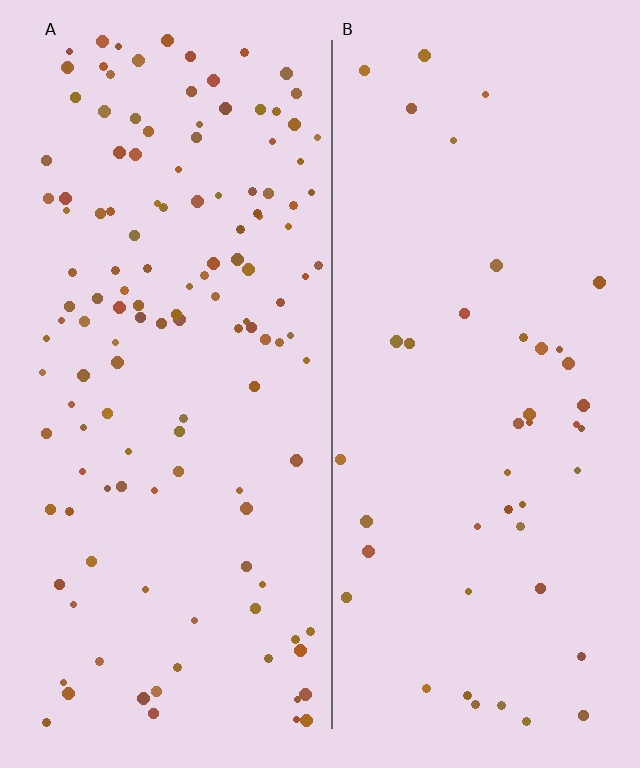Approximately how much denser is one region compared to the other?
Approximately 3.0× — region A over region B.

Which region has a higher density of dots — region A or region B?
A (the left).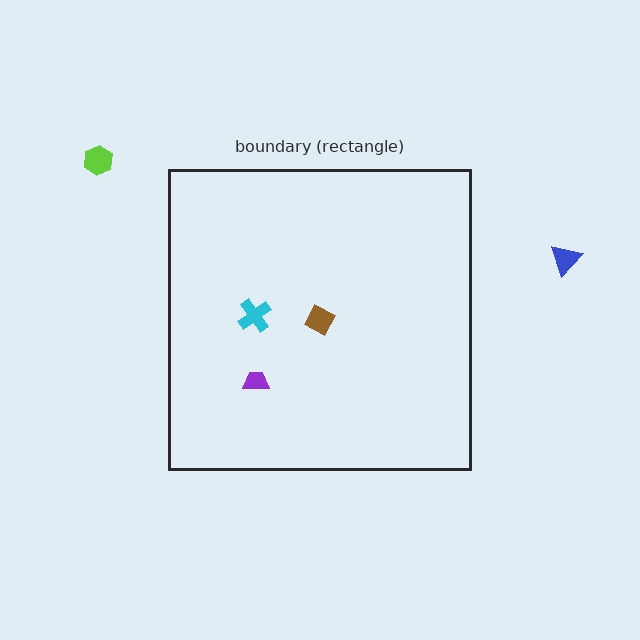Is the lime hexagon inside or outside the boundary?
Outside.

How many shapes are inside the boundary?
3 inside, 2 outside.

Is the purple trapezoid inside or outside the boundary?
Inside.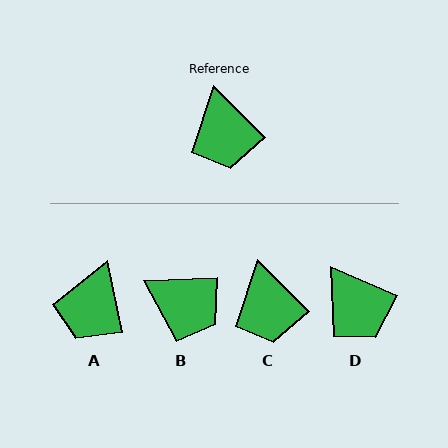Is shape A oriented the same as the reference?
No, it is off by about 33 degrees.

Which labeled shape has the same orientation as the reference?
C.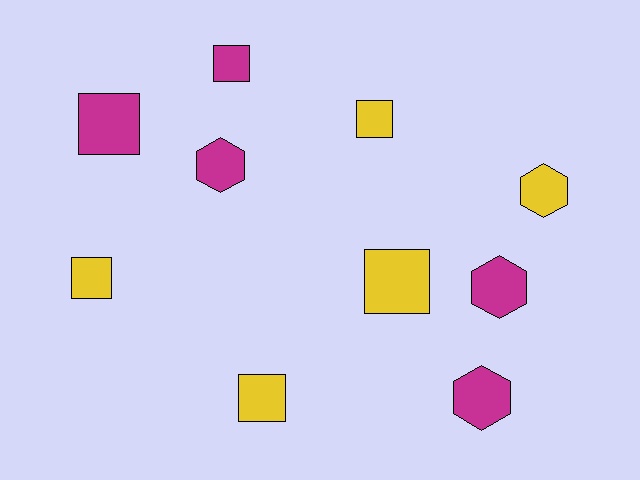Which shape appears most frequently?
Square, with 6 objects.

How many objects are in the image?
There are 10 objects.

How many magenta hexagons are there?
There are 3 magenta hexagons.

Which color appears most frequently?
Magenta, with 5 objects.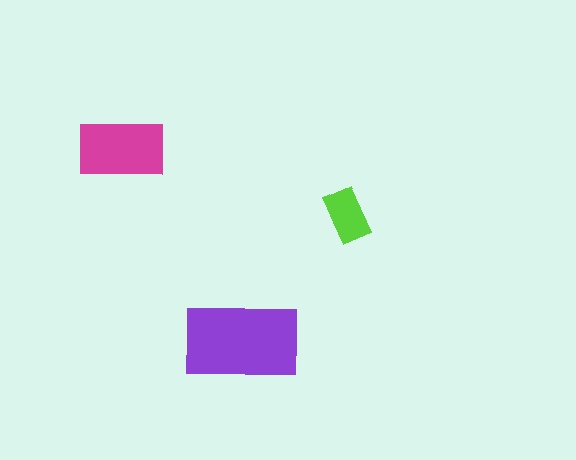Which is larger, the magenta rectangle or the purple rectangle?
The purple one.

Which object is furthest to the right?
The lime rectangle is rightmost.